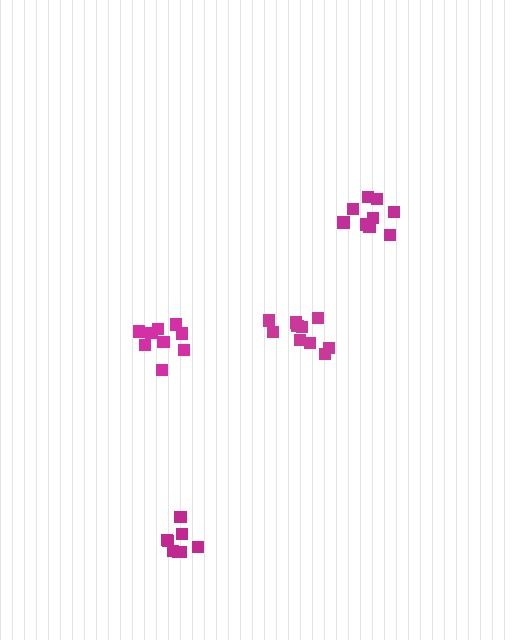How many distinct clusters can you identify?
There are 4 distinct clusters.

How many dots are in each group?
Group 1: 10 dots, Group 2: 8 dots, Group 3: 9 dots, Group 4: 9 dots (36 total).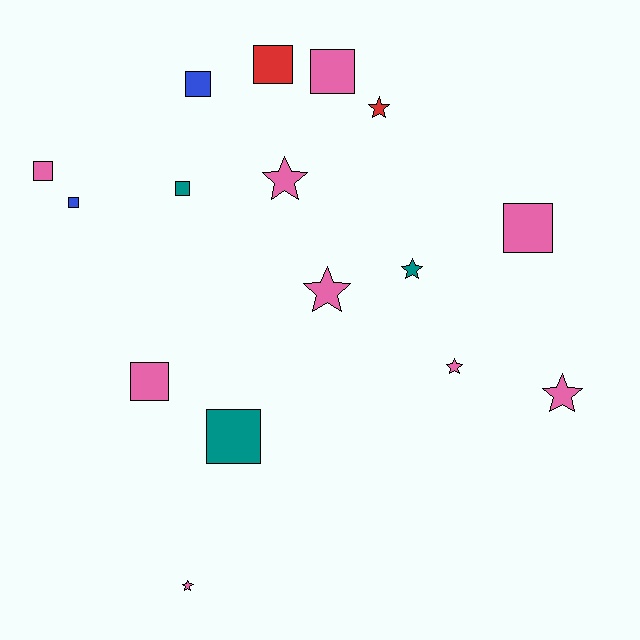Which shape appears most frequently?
Square, with 9 objects.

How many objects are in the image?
There are 16 objects.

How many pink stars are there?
There are 5 pink stars.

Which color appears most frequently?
Pink, with 9 objects.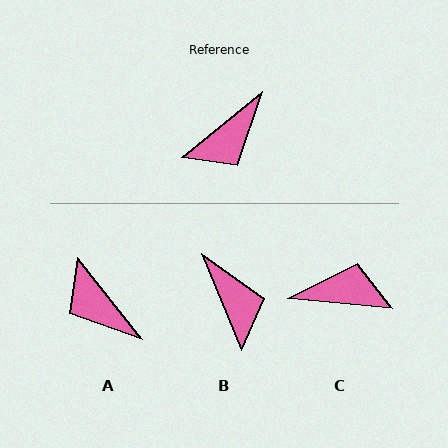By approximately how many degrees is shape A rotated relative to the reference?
Approximately 91 degrees clockwise.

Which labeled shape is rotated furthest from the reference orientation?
C, about 136 degrees away.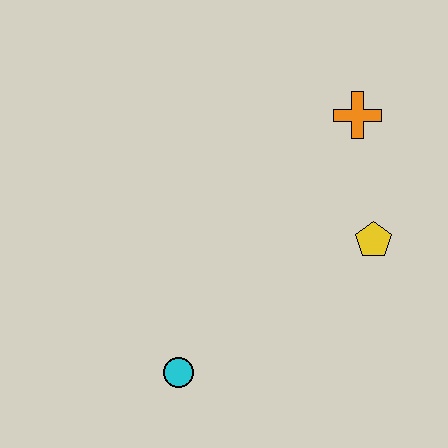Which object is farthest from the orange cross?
The cyan circle is farthest from the orange cross.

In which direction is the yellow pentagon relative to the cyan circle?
The yellow pentagon is to the right of the cyan circle.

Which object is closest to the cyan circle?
The yellow pentagon is closest to the cyan circle.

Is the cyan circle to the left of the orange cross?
Yes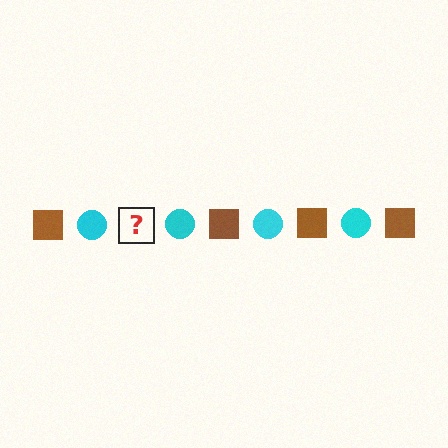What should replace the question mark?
The question mark should be replaced with a brown square.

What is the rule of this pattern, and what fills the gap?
The rule is that the pattern alternates between brown square and cyan circle. The gap should be filled with a brown square.